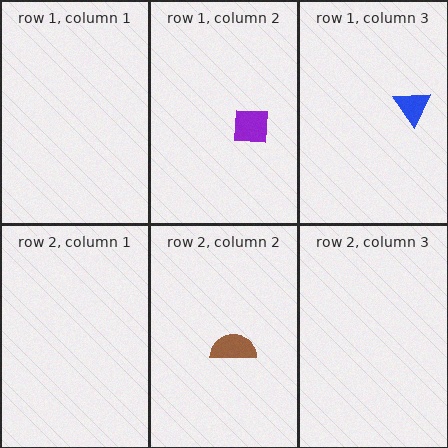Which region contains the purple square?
The row 1, column 2 region.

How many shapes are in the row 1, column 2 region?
1.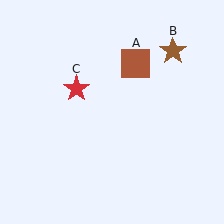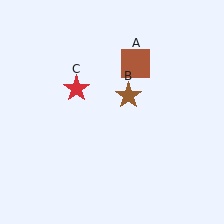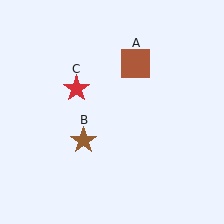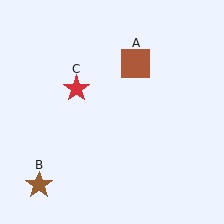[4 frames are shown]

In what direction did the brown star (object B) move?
The brown star (object B) moved down and to the left.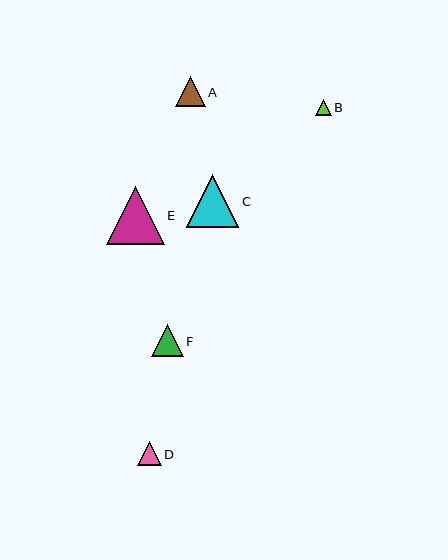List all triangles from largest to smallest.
From largest to smallest: E, C, F, A, D, B.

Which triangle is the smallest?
Triangle B is the smallest with a size of approximately 16 pixels.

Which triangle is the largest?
Triangle E is the largest with a size of approximately 58 pixels.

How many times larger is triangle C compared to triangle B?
Triangle C is approximately 3.3 times the size of triangle B.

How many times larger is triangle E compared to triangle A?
Triangle E is approximately 1.9 times the size of triangle A.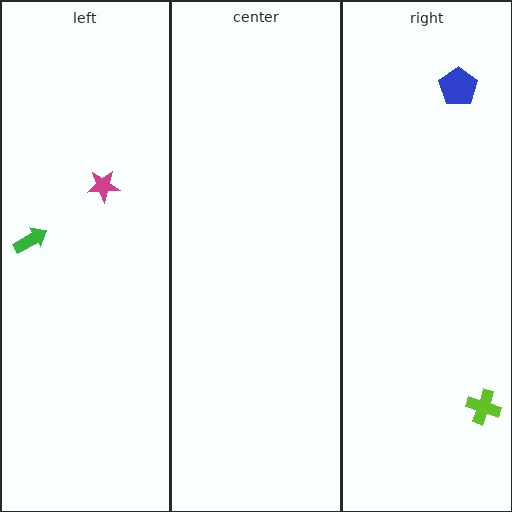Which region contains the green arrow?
The left region.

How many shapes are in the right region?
2.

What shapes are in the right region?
The blue pentagon, the lime cross.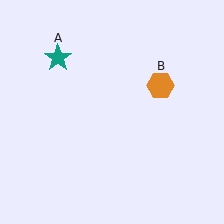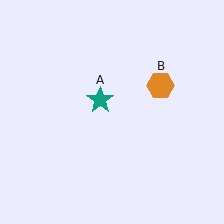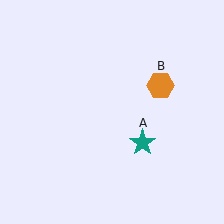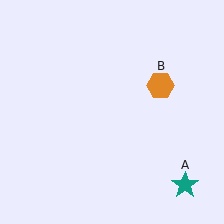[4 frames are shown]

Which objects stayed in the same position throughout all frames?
Orange hexagon (object B) remained stationary.